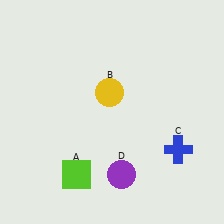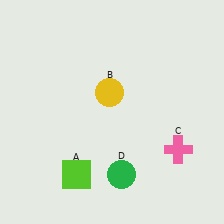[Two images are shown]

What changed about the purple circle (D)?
In Image 1, D is purple. In Image 2, it changed to green.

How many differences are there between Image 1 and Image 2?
There are 2 differences between the two images.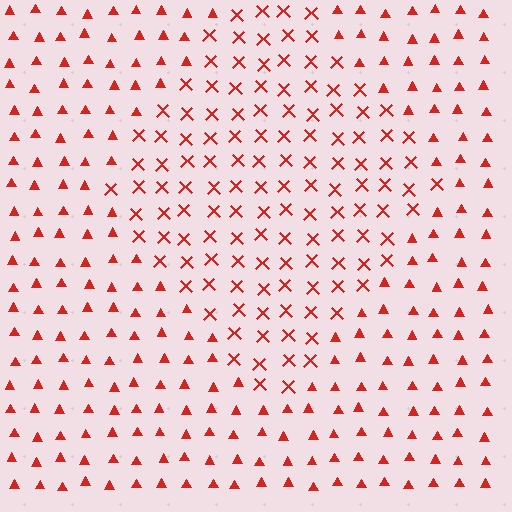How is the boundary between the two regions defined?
The boundary is defined by a change in element shape: X marks inside vs. triangles outside. All elements share the same color and spacing.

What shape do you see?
I see a diamond.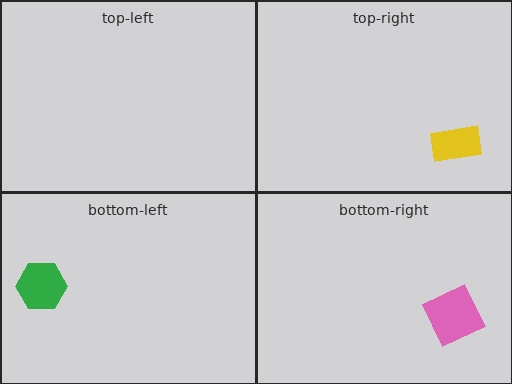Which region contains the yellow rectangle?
The top-right region.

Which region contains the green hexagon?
The bottom-left region.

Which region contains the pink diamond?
The bottom-right region.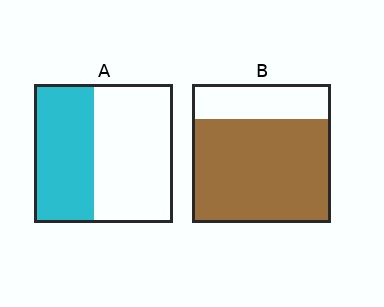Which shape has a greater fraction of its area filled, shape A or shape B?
Shape B.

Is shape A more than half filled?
No.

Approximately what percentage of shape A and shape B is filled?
A is approximately 45% and B is approximately 75%.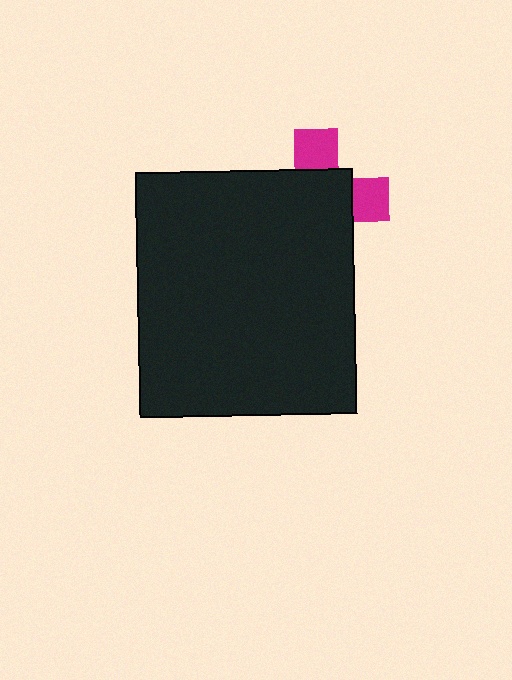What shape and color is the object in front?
The object in front is a black rectangle.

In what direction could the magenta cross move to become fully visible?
The magenta cross could move toward the upper-right. That would shift it out from behind the black rectangle entirely.